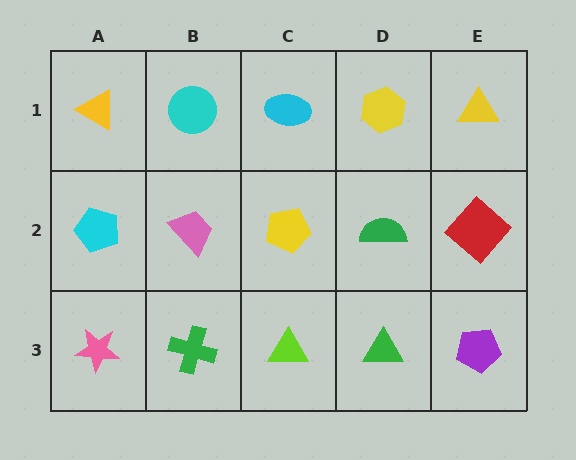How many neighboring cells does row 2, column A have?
3.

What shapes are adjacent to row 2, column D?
A yellow hexagon (row 1, column D), a green triangle (row 3, column D), a yellow pentagon (row 2, column C), a red diamond (row 2, column E).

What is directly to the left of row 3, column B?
A pink star.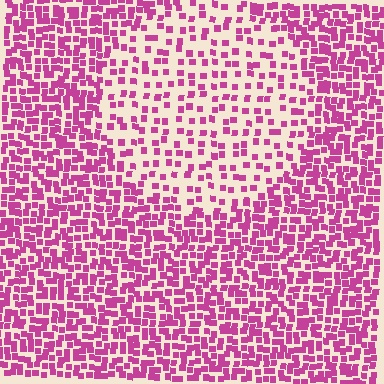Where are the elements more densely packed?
The elements are more densely packed outside the circle boundary.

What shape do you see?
I see a circle.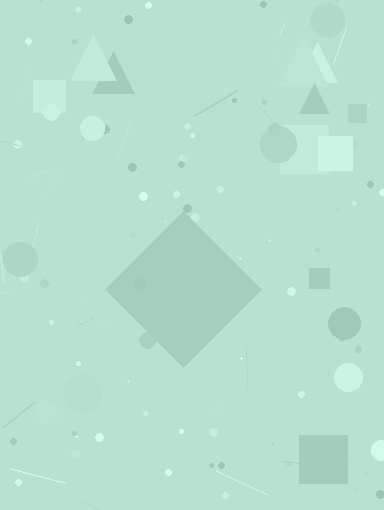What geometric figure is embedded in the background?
A diamond is embedded in the background.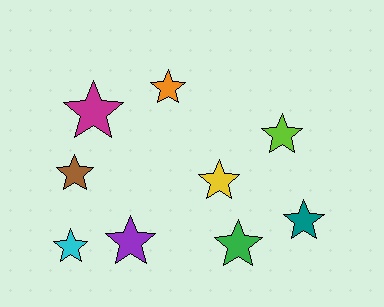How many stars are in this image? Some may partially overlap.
There are 9 stars.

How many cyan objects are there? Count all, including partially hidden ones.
There is 1 cyan object.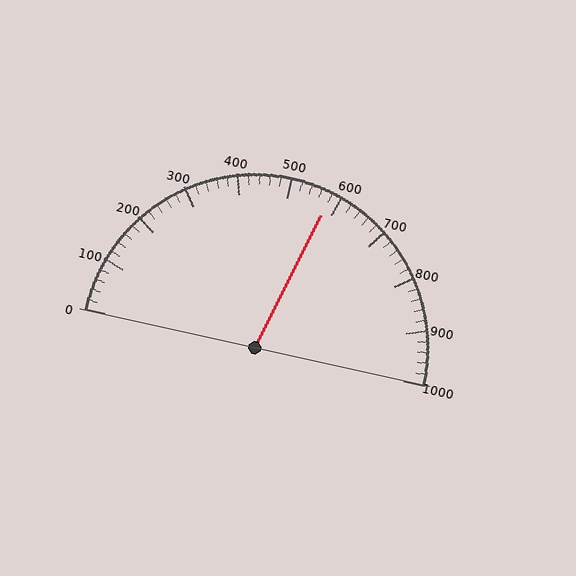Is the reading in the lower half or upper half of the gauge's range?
The reading is in the upper half of the range (0 to 1000).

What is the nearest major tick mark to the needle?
The nearest major tick mark is 600.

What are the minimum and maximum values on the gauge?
The gauge ranges from 0 to 1000.